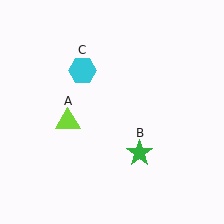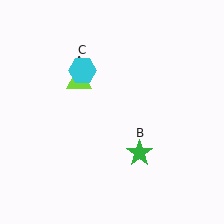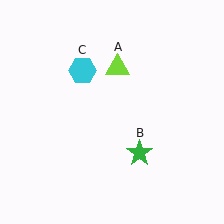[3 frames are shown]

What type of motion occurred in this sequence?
The lime triangle (object A) rotated clockwise around the center of the scene.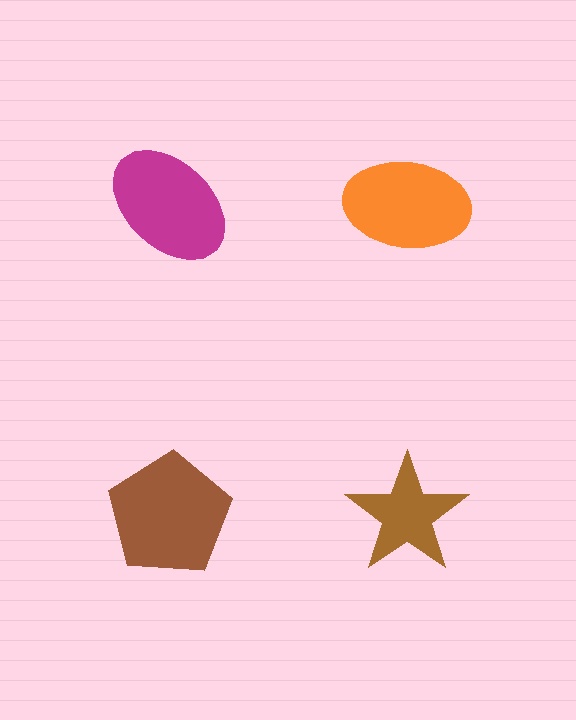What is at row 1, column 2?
An orange ellipse.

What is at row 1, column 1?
A magenta ellipse.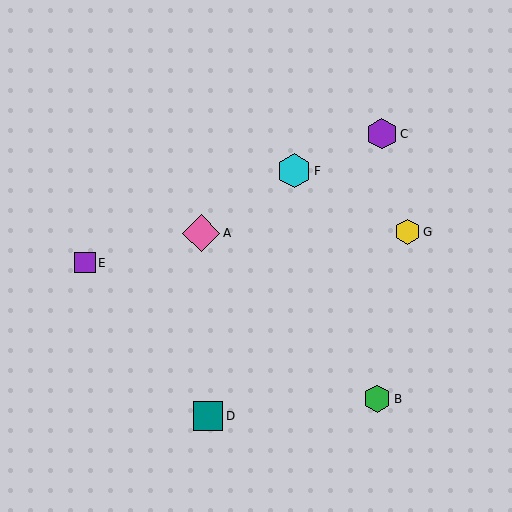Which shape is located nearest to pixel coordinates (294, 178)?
The cyan hexagon (labeled F) at (294, 171) is nearest to that location.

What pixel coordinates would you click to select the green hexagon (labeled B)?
Click at (377, 399) to select the green hexagon B.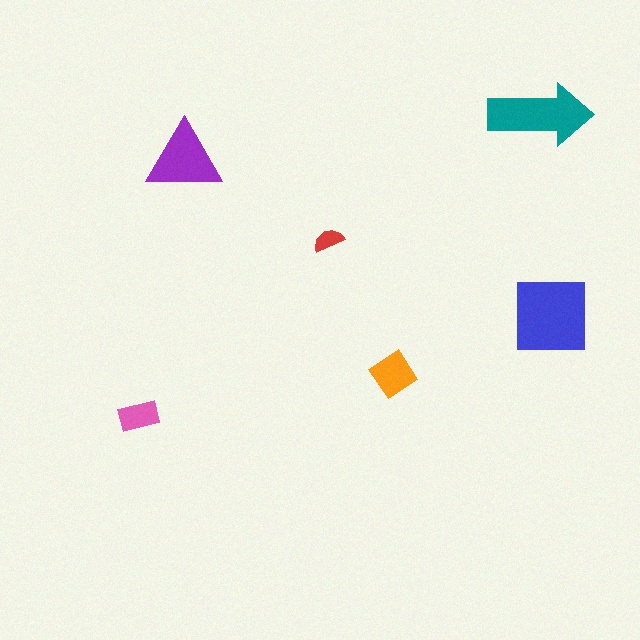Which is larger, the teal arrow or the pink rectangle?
The teal arrow.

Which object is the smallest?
The red semicircle.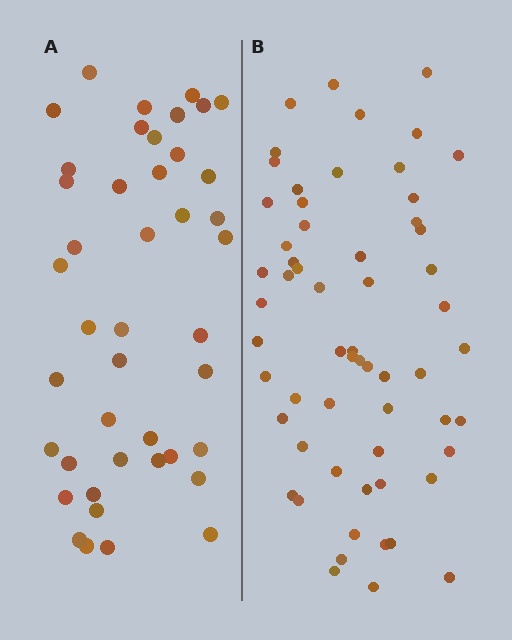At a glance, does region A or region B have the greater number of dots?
Region B (the right region) has more dots.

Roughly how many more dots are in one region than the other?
Region B has approximately 15 more dots than region A.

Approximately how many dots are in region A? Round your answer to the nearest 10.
About 40 dots. (The exact count is 43, which rounds to 40.)